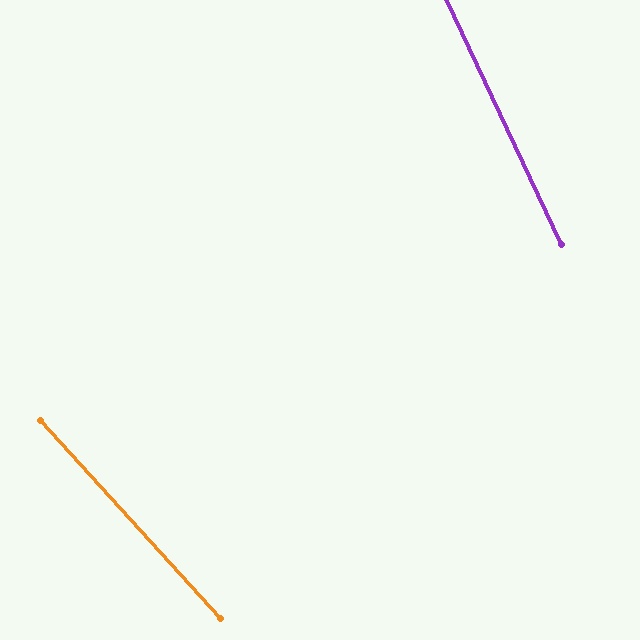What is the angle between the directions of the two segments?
Approximately 17 degrees.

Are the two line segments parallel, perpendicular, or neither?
Neither parallel nor perpendicular — they differ by about 17°.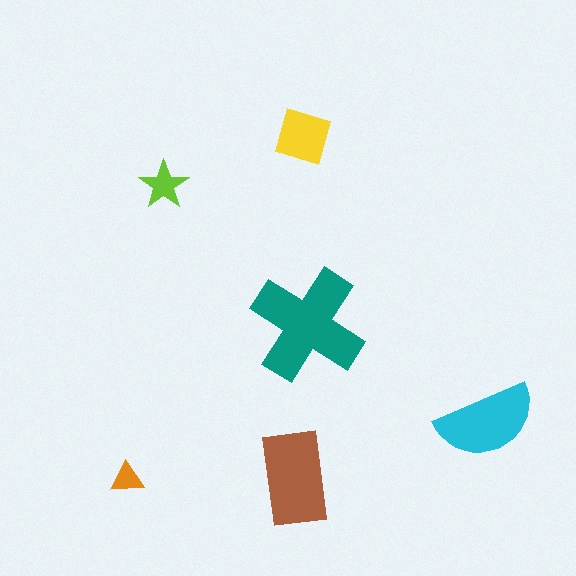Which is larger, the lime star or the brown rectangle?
The brown rectangle.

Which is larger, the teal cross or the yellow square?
The teal cross.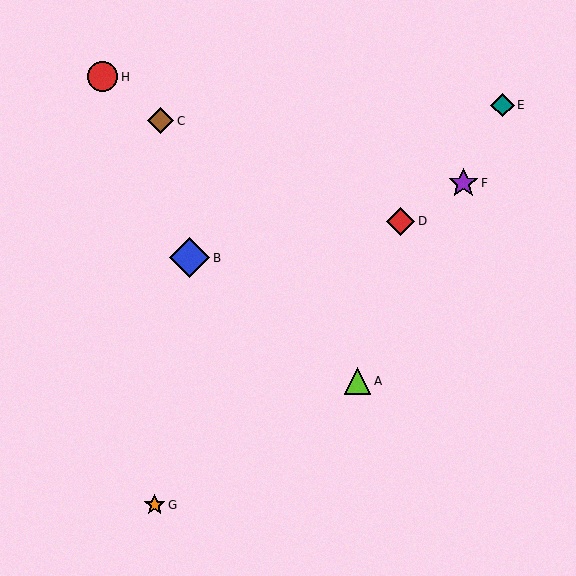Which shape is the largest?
The blue diamond (labeled B) is the largest.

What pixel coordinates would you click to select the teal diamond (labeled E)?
Click at (502, 105) to select the teal diamond E.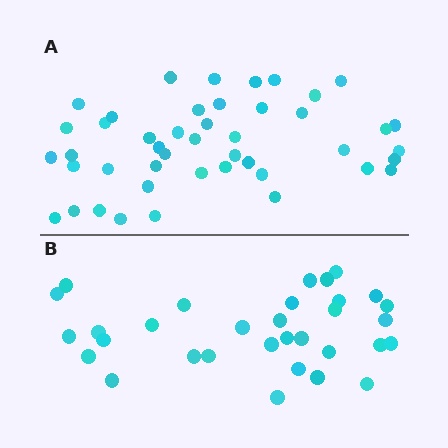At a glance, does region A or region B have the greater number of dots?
Region A (the top region) has more dots.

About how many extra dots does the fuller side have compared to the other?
Region A has approximately 15 more dots than region B.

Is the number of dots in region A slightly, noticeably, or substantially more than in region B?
Region A has noticeably more, but not dramatically so. The ratio is roughly 1.4 to 1.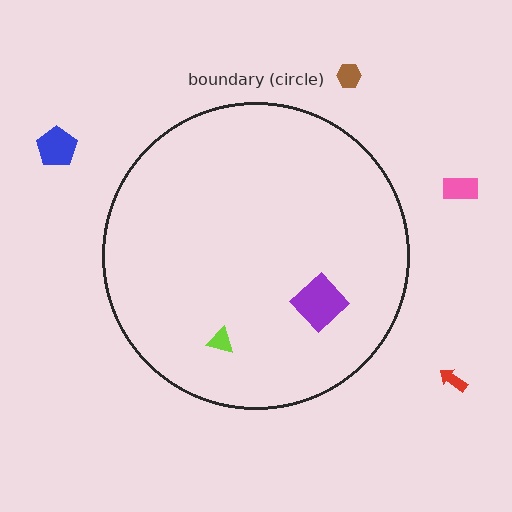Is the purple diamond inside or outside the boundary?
Inside.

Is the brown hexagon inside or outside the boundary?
Outside.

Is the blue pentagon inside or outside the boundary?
Outside.